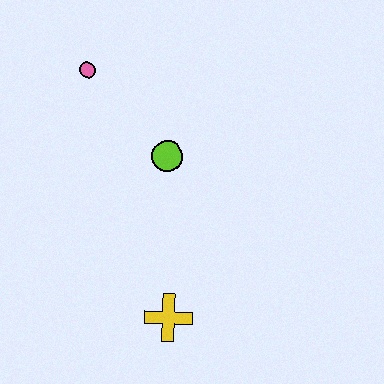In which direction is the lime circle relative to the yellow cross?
The lime circle is above the yellow cross.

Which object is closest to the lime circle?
The pink circle is closest to the lime circle.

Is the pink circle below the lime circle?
No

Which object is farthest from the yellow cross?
The pink circle is farthest from the yellow cross.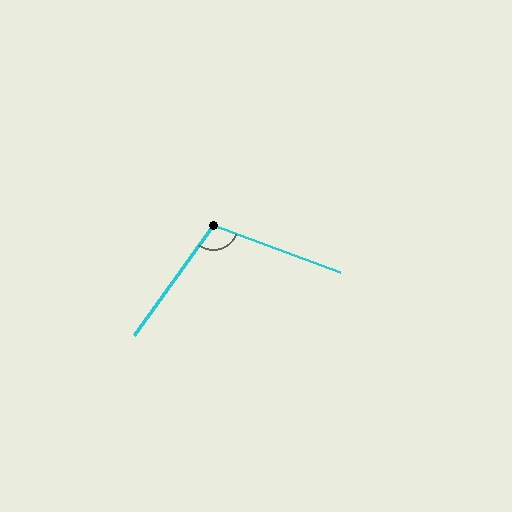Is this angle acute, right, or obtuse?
It is obtuse.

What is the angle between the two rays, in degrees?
Approximately 105 degrees.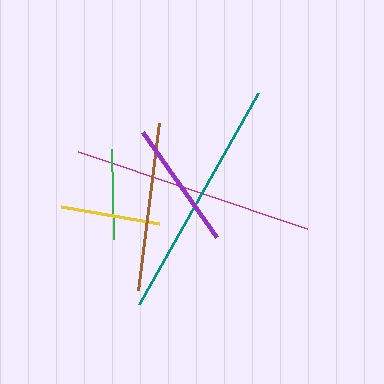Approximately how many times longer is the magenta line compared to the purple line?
The magenta line is approximately 1.9 times the length of the purple line.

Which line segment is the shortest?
The green line is the shortest at approximately 90 pixels.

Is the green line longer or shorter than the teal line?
The teal line is longer than the green line.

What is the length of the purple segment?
The purple segment is approximately 129 pixels long.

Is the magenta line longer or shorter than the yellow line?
The magenta line is longer than the yellow line.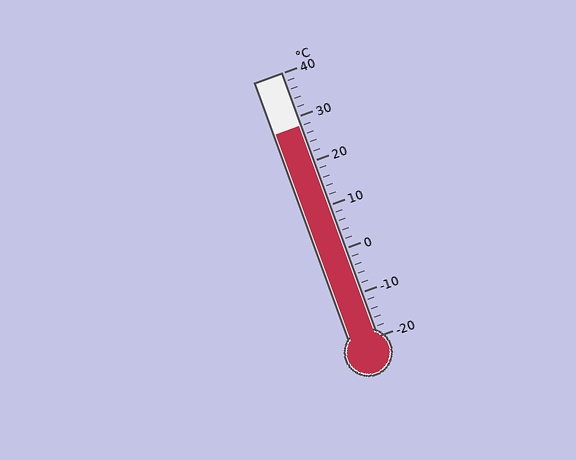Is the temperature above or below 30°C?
The temperature is below 30°C.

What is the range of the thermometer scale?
The thermometer scale ranges from -20°C to 40°C.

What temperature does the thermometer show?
The thermometer shows approximately 28°C.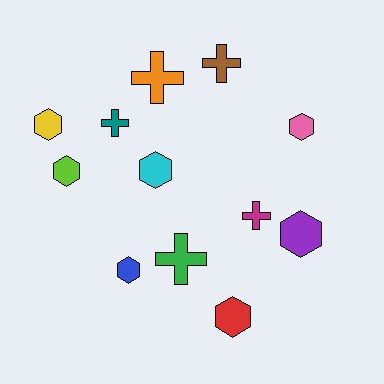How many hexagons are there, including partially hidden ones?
There are 7 hexagons.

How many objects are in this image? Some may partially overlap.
There are 12 objects.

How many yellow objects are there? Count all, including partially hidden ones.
There is 1 yellow object.